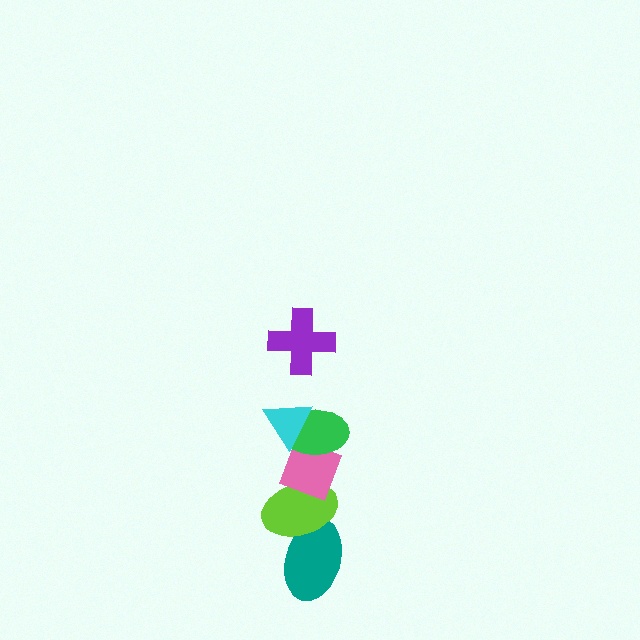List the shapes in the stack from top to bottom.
From top to bottom: the purple cross, the cyan triangle, the green ellipse, the pink diamond, the lime ellipse, the teal ellipse.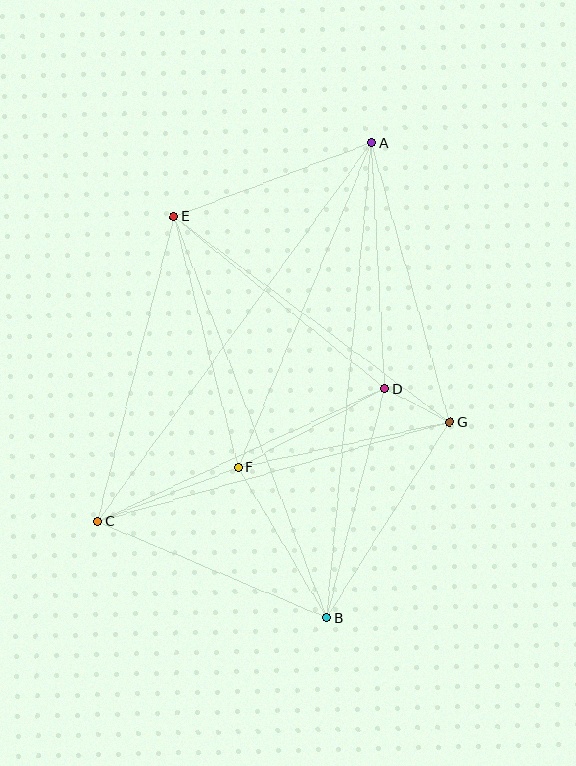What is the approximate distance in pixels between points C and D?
The distance between C and D is approximately 317 pixels.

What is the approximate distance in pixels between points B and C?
The distance between B and C is approximately 249 pixels.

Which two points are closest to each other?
Points D and G are closest to each other.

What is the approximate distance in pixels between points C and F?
The distance between C and F is approximately 151 pixels.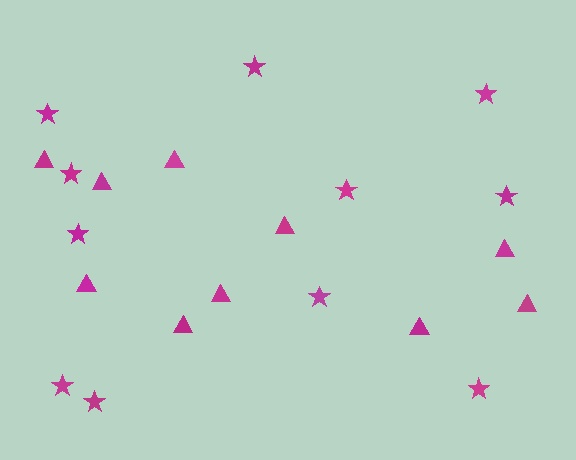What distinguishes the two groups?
There are 2 groups: one group of triangles (10) and one group of stars (11).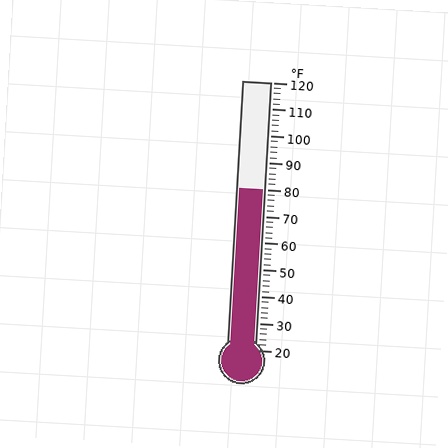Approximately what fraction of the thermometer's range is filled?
The thermometer is filled to approximately 60% of its range.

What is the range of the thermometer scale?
The thermometer scale ranges from 20°F to 120°F.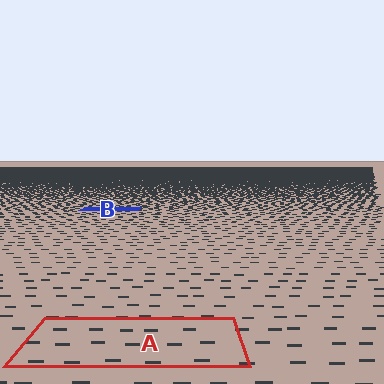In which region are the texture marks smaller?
The texture marks are smaller in region B, because it is farther away.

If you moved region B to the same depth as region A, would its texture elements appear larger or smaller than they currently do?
They would appear larger. At a closer depth, the same texture elements are projected at a bigger on-screen size.